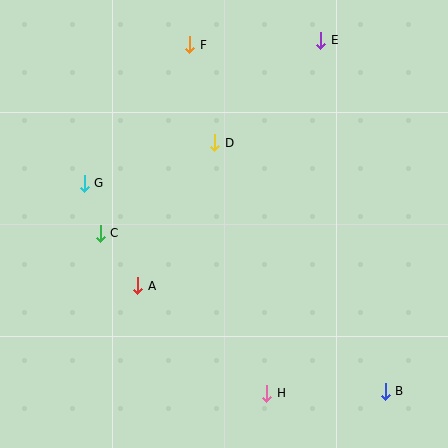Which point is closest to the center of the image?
Point D at (215, 143) is closest to the center.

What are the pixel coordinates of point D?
Point D is at (215, 143).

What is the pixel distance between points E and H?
The distance between E and H is 357 pixels.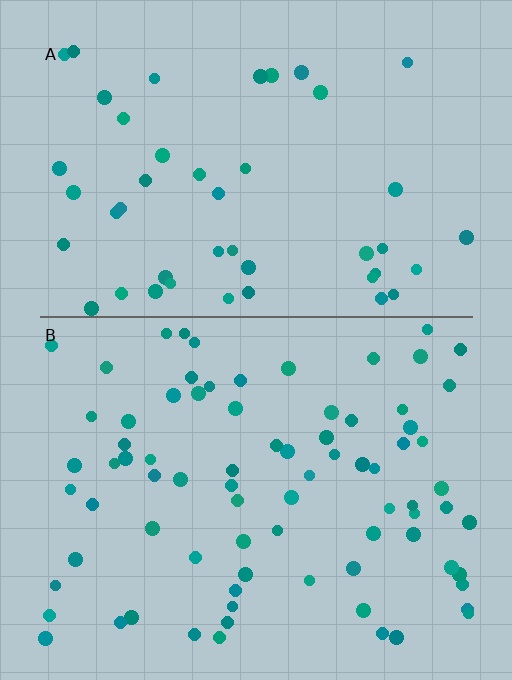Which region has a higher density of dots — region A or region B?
B (the bottom).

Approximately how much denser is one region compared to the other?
Approximately 1.7× — region B over region A.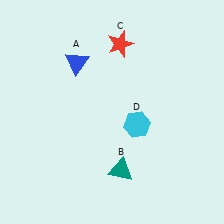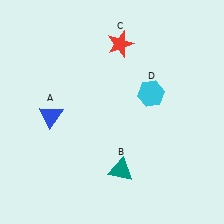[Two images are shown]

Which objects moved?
The objects that moved are: the blue triangle (A), the cyan hexagon (D).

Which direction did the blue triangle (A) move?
The blue triangle (A) moved down.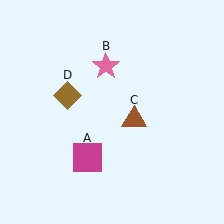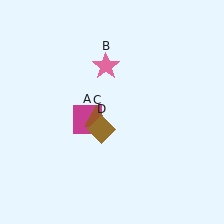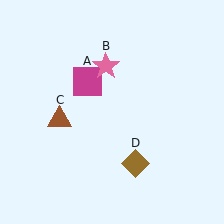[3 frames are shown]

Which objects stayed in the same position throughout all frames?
Pink star (object B) remained stationary.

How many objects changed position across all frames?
3 objects changed position: magenta square (object A), brown triangle (object C), brown diamond (object D).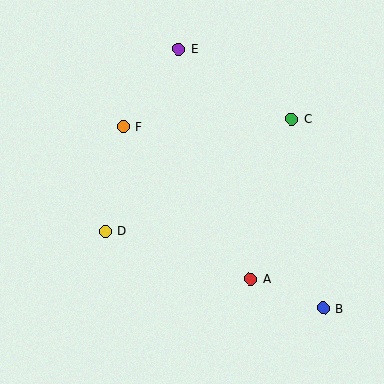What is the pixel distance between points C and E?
The distance between C and E is 133 pixels.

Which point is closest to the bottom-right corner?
Point B is closest to the bottom-right corner.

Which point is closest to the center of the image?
Point F at (123, 126) is closest to the center.